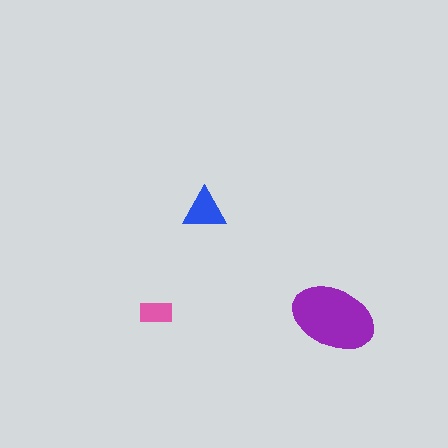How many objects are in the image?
There are 3 objects in the image.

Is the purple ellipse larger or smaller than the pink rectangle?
Larger.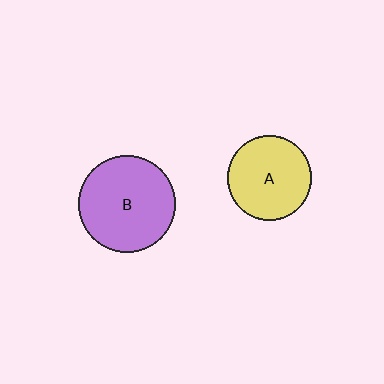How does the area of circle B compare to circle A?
Approximately 1.3 times.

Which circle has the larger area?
Circle B (purple).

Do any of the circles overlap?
No, none of the circles overlap.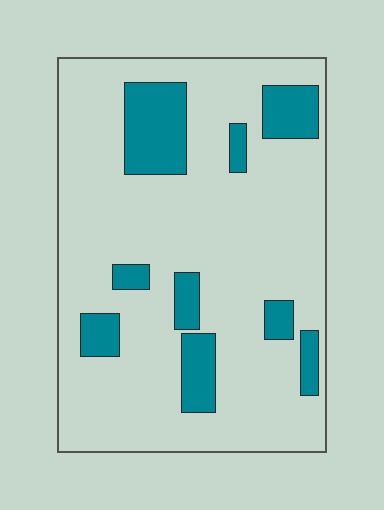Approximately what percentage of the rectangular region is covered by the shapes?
Approximately 20%.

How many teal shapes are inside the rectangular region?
9.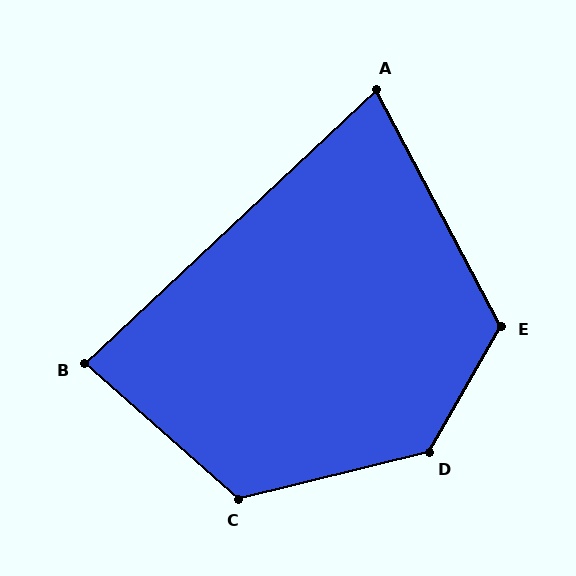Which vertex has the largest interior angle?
D, at approximately 133 degrees.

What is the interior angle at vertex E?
Approximately 122 degrees (obtuse).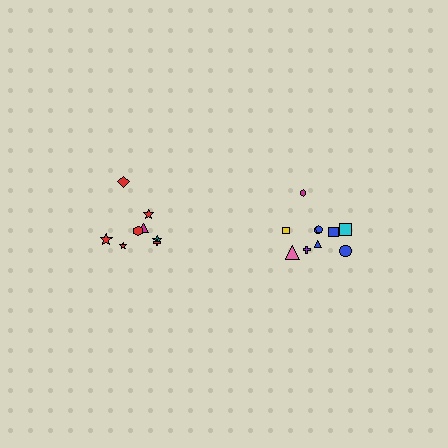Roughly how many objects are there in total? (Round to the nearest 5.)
Roughly 20 objects in total.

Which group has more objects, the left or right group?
The right group.